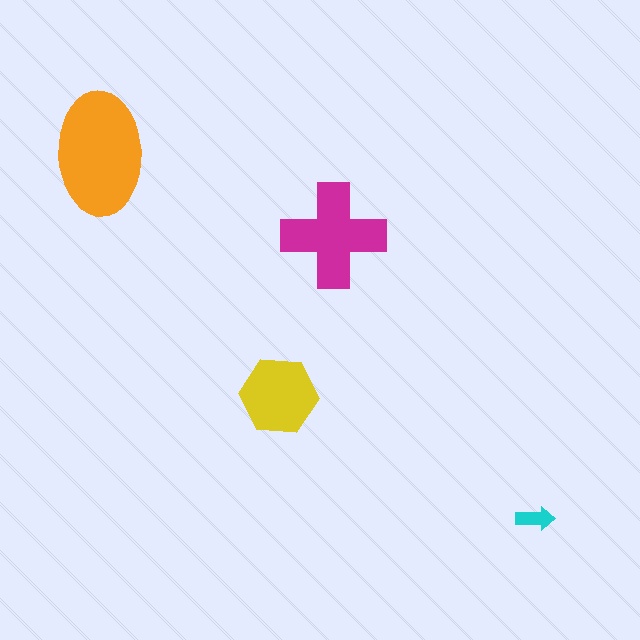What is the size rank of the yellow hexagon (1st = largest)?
3rd.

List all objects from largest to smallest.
The orange ellipse, the magenta cross, the yellow hexagon, the cyan arrow.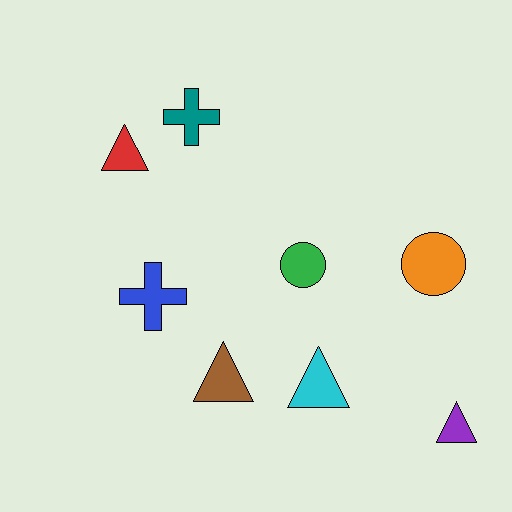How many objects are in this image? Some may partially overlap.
There are 8 objects.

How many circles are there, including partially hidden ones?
There are 2 circles.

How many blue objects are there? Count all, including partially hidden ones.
There is 1 blue object.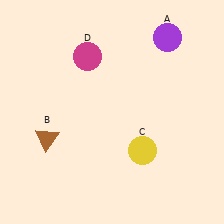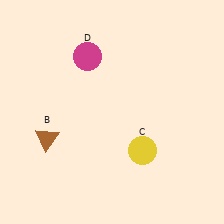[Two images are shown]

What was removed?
The purple circle (A) was removed in Image 2.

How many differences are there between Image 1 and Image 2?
There is 1 difference between the two images.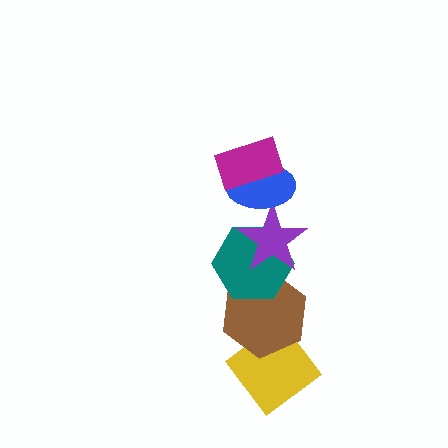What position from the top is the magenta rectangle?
The magenta rectangle is 1st from the top.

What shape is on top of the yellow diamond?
The brown hexagon is on top of the yellow diamond.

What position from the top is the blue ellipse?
The blue ellipse is 2nd from the top.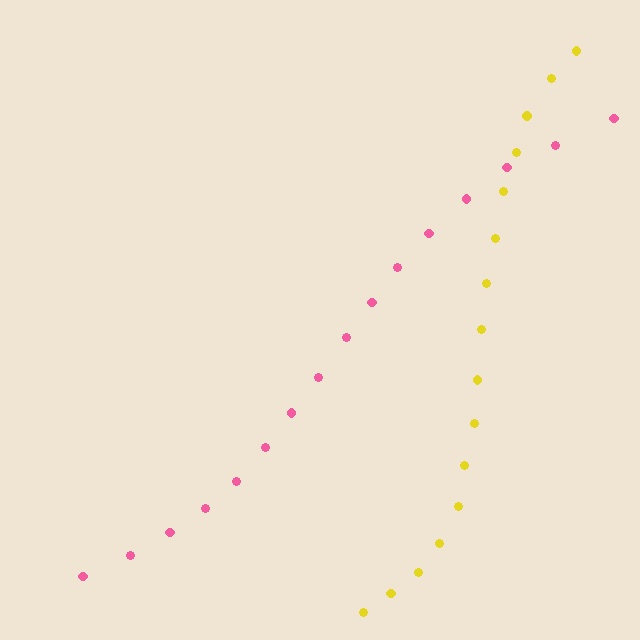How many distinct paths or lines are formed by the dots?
There are 2 distinct paths.